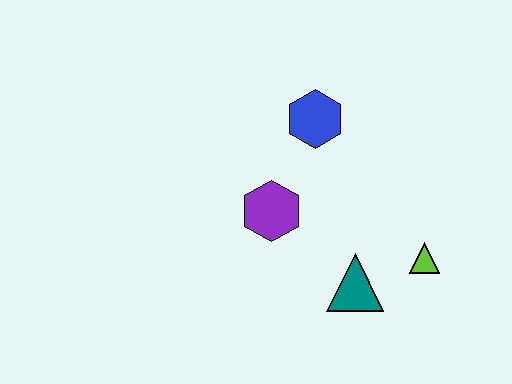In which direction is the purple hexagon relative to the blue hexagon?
The purple hexagon is below the blue hexagon.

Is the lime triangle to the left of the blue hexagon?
No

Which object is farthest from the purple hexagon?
The lime triangle is farthest from the purple hexagon.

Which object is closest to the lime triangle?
The teal triangle is closest to the lime triangle.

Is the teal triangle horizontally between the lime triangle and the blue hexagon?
Yes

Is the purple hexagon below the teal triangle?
No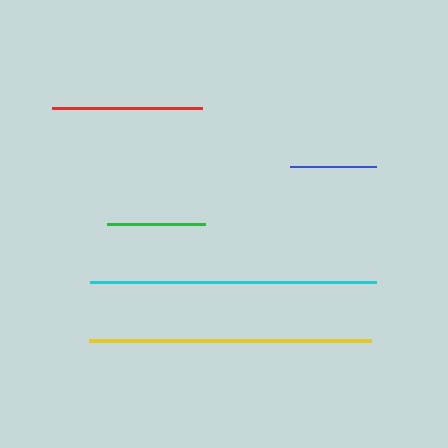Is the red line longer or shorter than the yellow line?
The yellow line is longer than the red line.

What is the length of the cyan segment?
The cyan segment is approximately 286 pixels long.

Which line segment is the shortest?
The blue line is the shortest at approximately 87 pixels.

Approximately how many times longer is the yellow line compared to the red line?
The yellow line is approximately 1.9 times the length of the red line.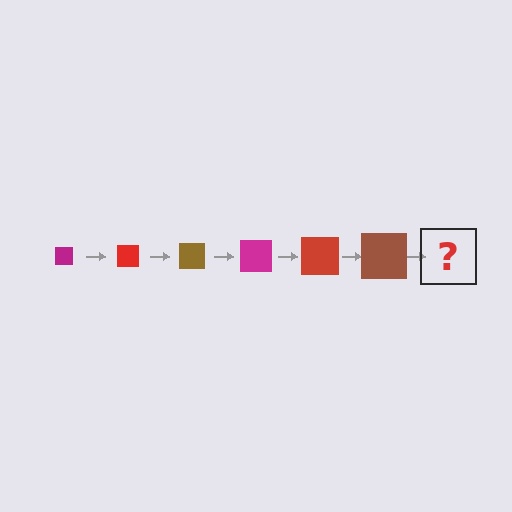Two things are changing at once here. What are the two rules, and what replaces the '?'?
The two rules are that the square grows larger each step and the color cycles through magenta, red, and brown. The '?' should be a magenta square, larger than the previous one.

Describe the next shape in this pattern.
It should be a magenta square, larger than the previous one.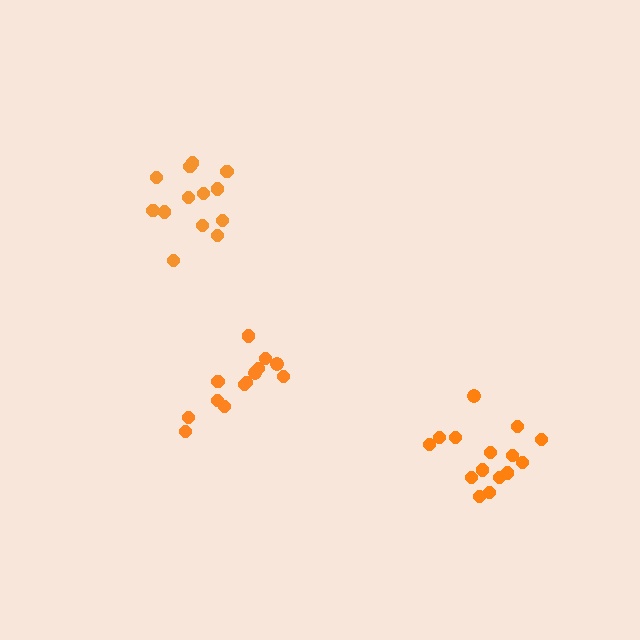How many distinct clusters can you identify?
There are 3 distinct clusters.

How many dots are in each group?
Group 1: 13 dots, Group 2: 16 dots, Group 3: 13 dots (42 total).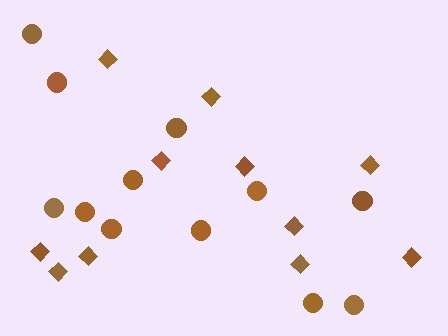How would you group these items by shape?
There are 2 groups: one group of diamonds (11) and one group of circles (12).